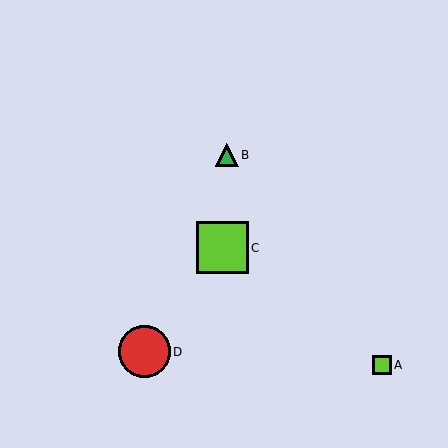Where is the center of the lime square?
The center of the lime square is at (222, 248).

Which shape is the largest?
The red circle (labeled D) is the largest.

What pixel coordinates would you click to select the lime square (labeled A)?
Click at (382, 365) to select the lime square A.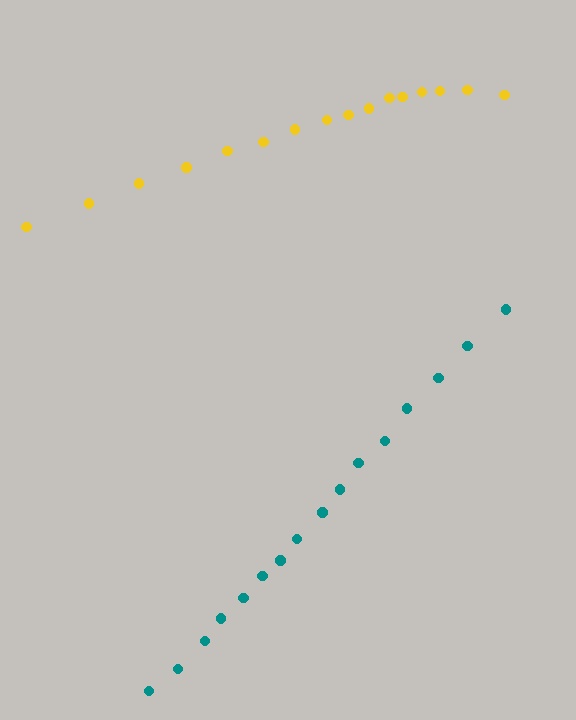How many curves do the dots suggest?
There are 2 distinct paths.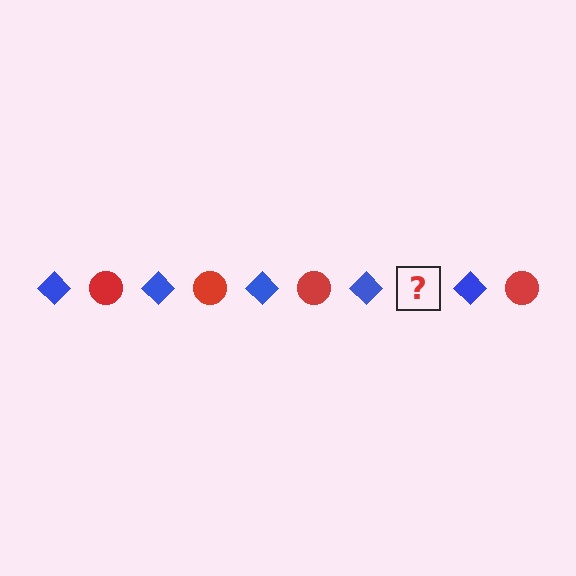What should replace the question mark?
The question mark should be replaced with a red circle.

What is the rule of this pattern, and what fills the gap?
The rule is that the pattern alternates between blue diamond and red circle. The gap should be filled with a red circle.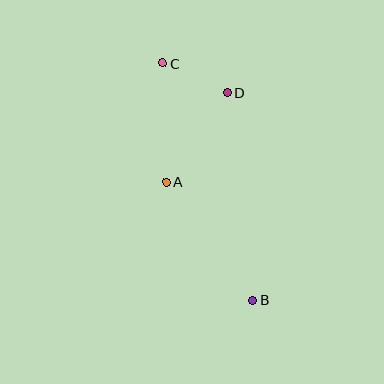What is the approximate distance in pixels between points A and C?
The distance between A and C is approximately 119 pixels.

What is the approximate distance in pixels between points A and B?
The distance between A and B is approximately 147 pixels.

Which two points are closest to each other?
Points C and D are closest to each other.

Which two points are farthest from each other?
Points B and C are farthest from each other.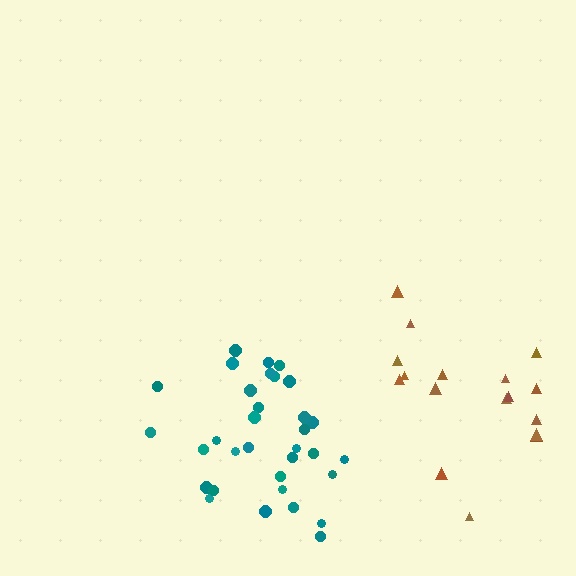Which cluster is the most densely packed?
Teal.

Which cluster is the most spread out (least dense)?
Brown.